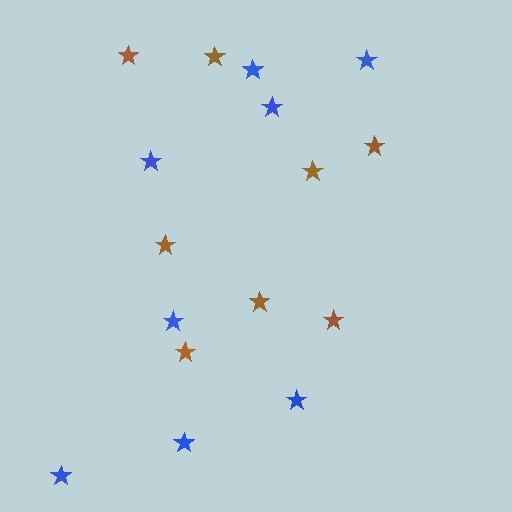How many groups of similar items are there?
There are 2 groups: one group of brown stars (8) and one group of blue stars (8).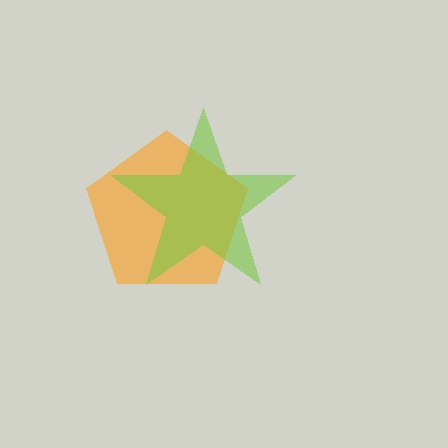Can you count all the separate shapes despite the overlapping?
Yes, there are 2 separate shapes.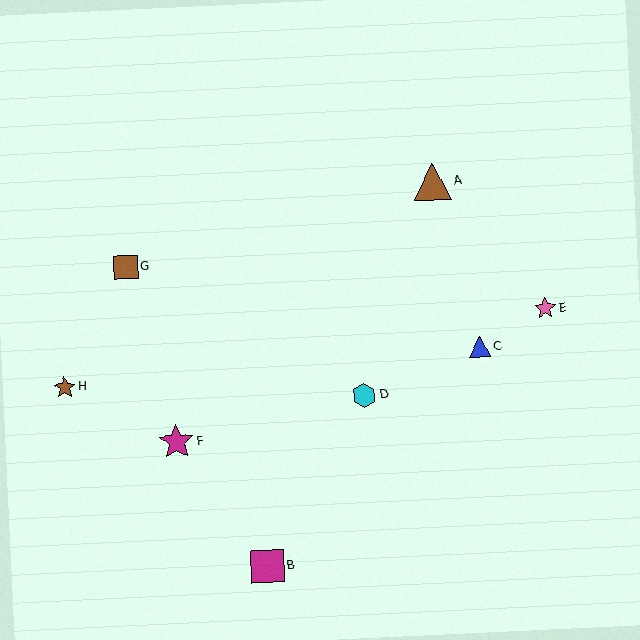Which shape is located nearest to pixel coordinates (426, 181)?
The brown triangle (labeled A) at (432, 181) is nearest to that location.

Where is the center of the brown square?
The center of the brown square is at (126, 267).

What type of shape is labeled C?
Shape C is a blue triangle.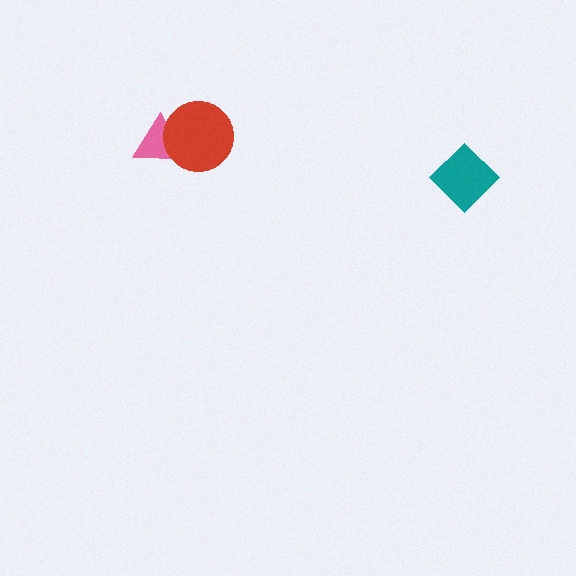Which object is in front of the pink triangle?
The red circle is in front of the pink triangle.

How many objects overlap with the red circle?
1 object overlaps with the red circle.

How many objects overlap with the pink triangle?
1 object overlaps with the pink triangle.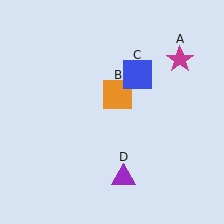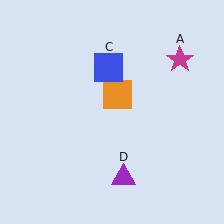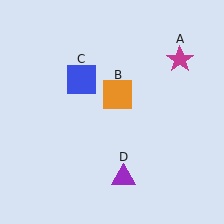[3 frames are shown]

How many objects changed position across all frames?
1 object changed position: blue square (object C).